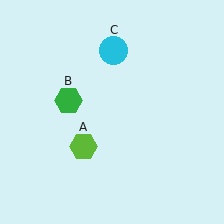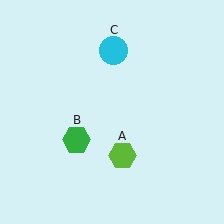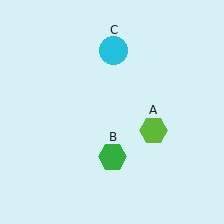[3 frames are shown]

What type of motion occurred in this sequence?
The lime hexagon (object A), green hexagon (object B) rotated counterclockwise around the center of the scene.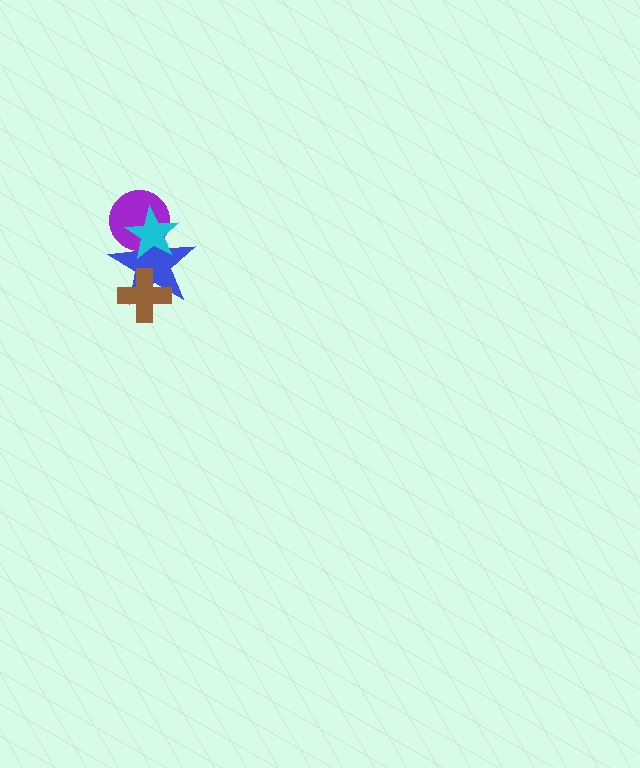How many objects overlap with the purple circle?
2 objects overlap with the purple circle.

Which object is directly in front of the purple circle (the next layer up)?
The blue star is directly in front of the purple circle.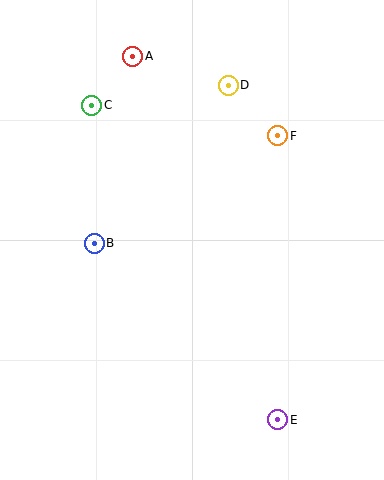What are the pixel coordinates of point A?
Point A is at (133, 56).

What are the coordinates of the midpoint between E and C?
The midpoint between E and C is at (185, 262).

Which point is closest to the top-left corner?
Point C is closest to the top-left corner.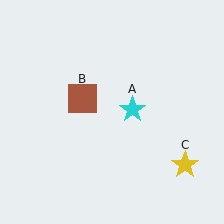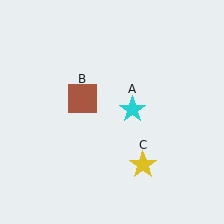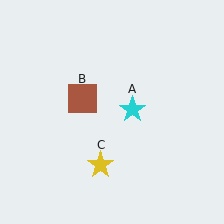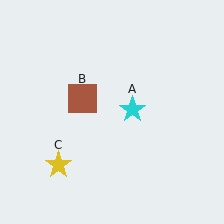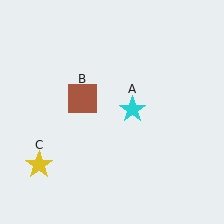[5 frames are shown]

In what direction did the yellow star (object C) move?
The yellow star (object C) moved left.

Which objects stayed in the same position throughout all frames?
Cyan star (object A) and brown square (object B) remained stationary.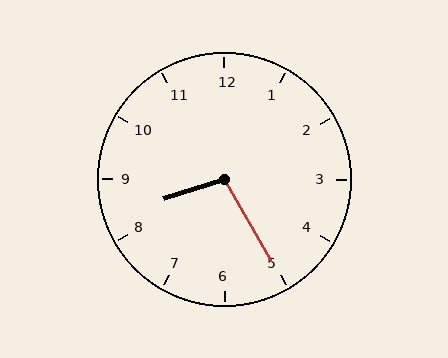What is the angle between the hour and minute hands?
Approximately 102 degrees.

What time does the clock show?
8:25.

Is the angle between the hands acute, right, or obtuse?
It is obtuse.